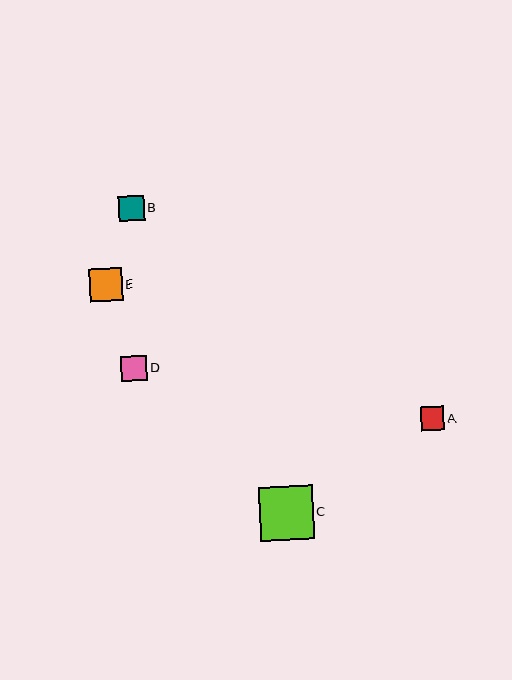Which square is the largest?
Square C is the largest with a size of approximately 54 pixels.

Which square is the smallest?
Square A is the smallest with a size of approximately 23 pixels.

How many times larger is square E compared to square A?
Square E is approximately 1.4 times the size of square A.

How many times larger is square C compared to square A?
Square C is approximately 2.3 times the size of square A.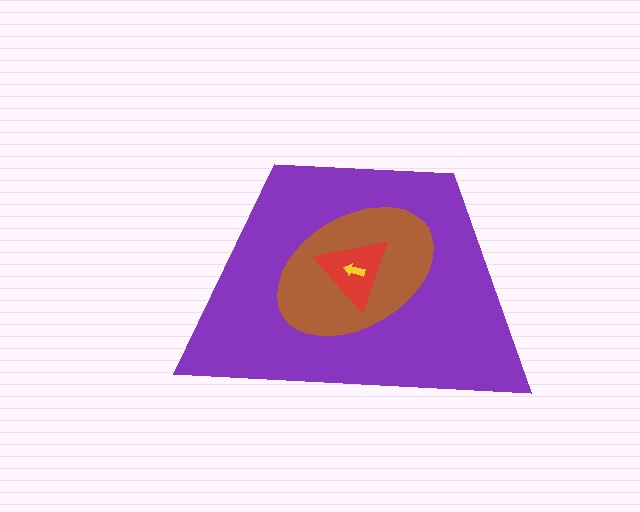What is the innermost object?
The yellow arrow.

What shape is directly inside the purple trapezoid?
The brown ellipse.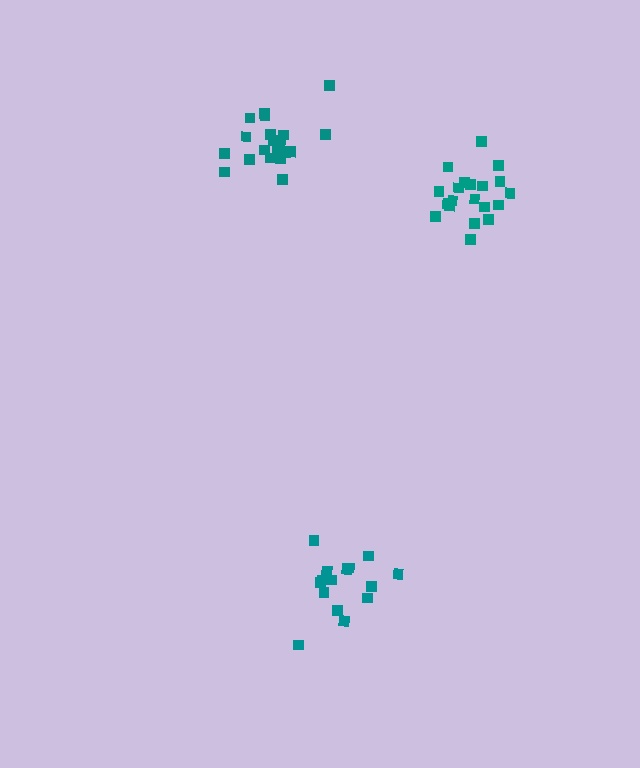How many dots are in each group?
Group 1: 20 dots, Group 2: 20 dots, Group 3: 15 dots (55 total).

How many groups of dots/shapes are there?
There are 3 groups.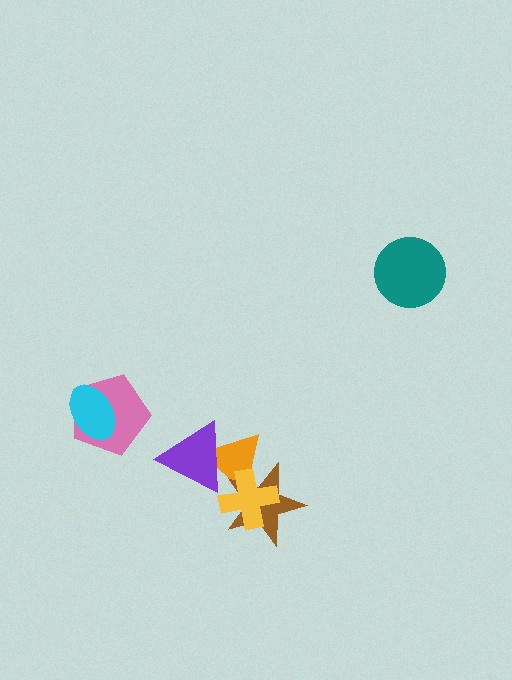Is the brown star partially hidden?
Yes, it is partially covered by another shape.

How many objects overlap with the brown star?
2 objects overlap with the brown star.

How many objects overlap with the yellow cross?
2 objects overlap with the yellow cross.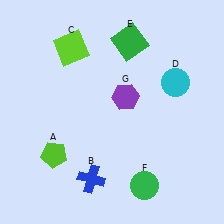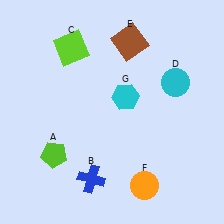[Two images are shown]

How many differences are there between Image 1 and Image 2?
There are 3 differences between the two images.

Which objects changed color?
E changed from green to brown. F changed from green to orange. G changed from purple to cyan.